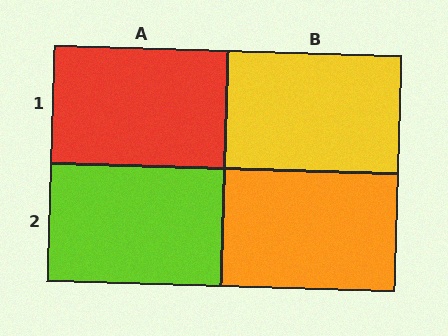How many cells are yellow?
1 cell is yellow.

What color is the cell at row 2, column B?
Orange.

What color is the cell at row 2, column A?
Lime.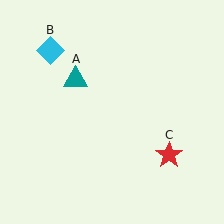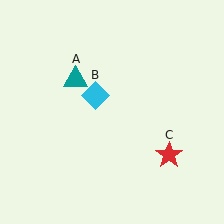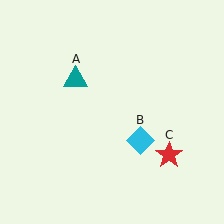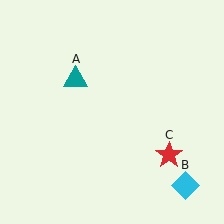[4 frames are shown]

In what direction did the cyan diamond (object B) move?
The cyan diamond (object B) moved down and to the right.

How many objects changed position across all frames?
1 object changed position: cyan diamond (object B).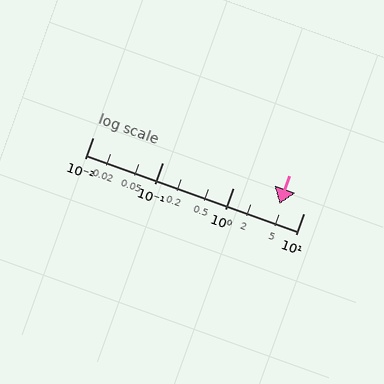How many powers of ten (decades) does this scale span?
The scale spans 3 decades, from 0.01 to 10.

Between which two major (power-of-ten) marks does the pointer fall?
The pointer is between 1 and 10.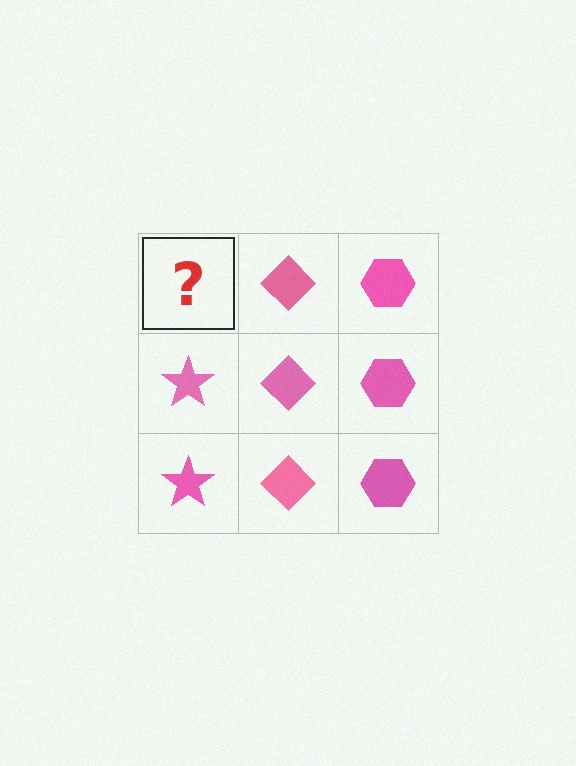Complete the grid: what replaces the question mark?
The question mark should be replaced with a pink star.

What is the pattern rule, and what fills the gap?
The rule is that each column has a consistent shape. The gap should be filled with a pink star.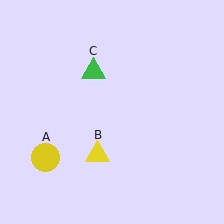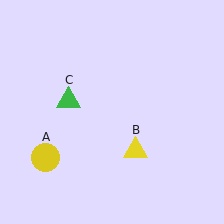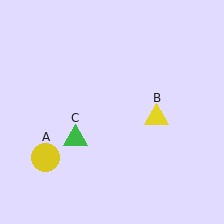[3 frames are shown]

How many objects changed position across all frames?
2 objects changed position: yellow triangle (object B), green triangle (object C).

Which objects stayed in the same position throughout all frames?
Yellow circle (object A) remained stationary.